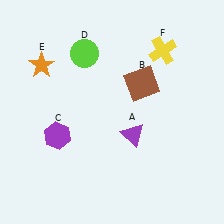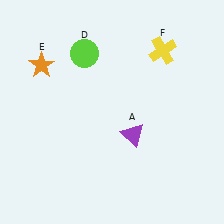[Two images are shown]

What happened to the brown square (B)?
The brown square (B) was removed in Image 2. It was in the top-right area of Image 1.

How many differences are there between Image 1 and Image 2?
There are 2 differences between the two images.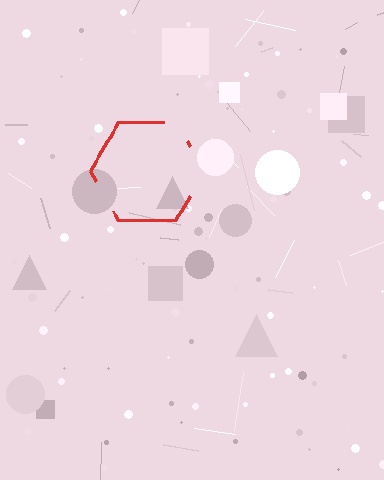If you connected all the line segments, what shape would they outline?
They would outline a hexagon.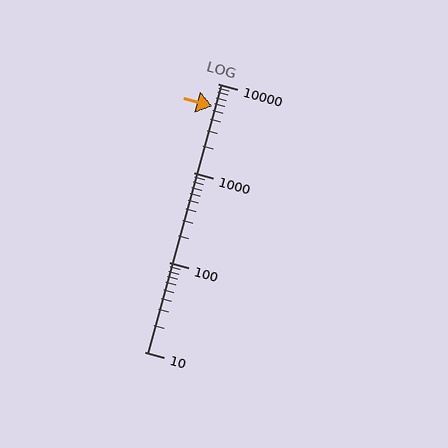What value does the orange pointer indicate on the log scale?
The pointer indicates approximately 5600.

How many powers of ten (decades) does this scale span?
The scale spans 3 decades, from 10 to 10000.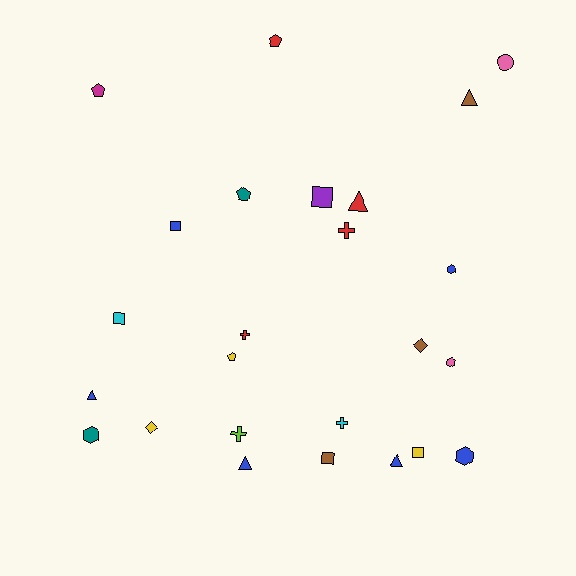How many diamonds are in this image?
There are 2 diamonds.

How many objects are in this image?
There are 25 objects.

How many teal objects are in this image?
There are 2 teal objects.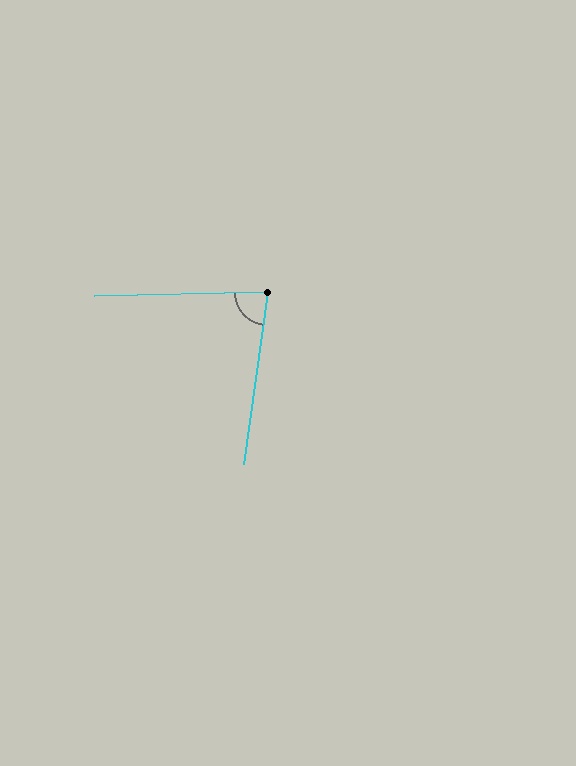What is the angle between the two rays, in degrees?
Approximately 81 degrees.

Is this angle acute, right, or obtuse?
It is acute.